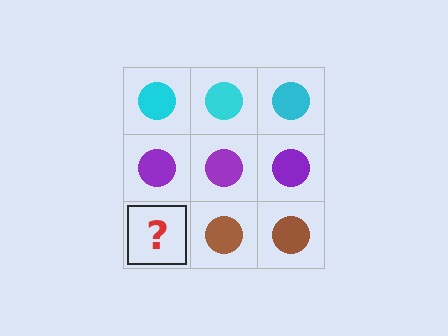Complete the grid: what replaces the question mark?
The question mark should be replaced with a brown circle.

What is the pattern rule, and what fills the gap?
The rule is that each row has a consistent color. The gap should be filled with a brown circle.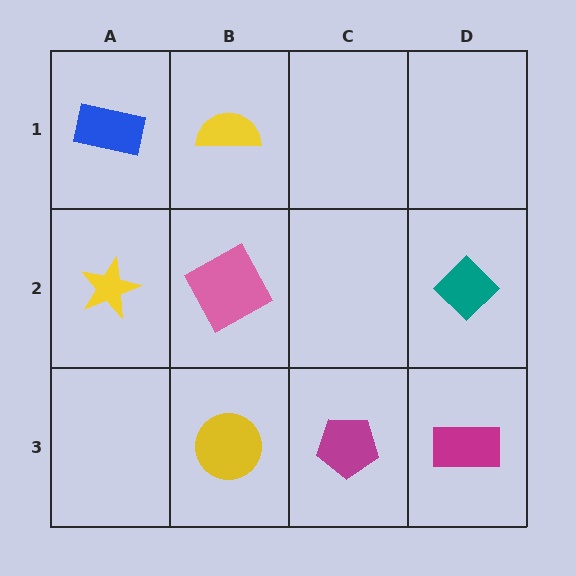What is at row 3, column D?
A magenta rectangle.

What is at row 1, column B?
A yellow semicircle.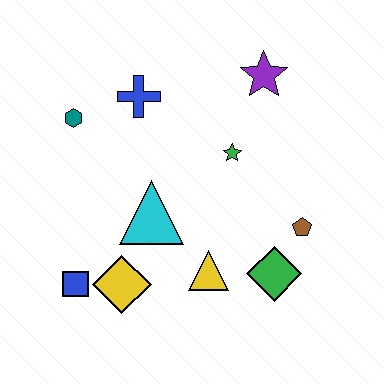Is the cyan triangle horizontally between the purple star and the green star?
No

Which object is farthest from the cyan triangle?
The purple star is farthest from the cyan triangle.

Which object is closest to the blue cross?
The teal hexagon is closest to the blue cross.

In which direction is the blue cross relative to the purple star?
The blue cross is to the left of the purple star.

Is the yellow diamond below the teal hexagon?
Yes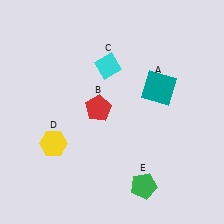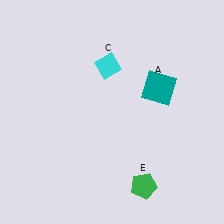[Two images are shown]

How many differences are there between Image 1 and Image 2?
There are 2 differences between the two images.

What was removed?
The red pentagon (B), the yellow hexagon (D) were removed in Image 2.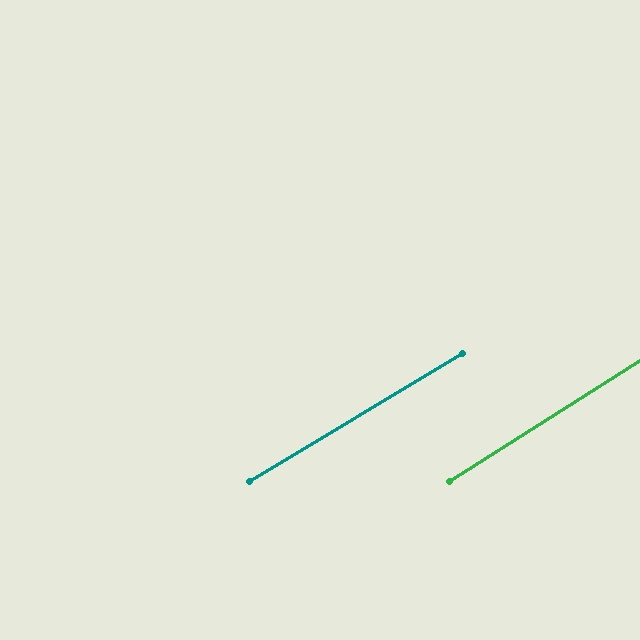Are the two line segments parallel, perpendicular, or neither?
Parallel — their directions differ by only 1.4°.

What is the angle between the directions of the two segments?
Approximately 1 degree.